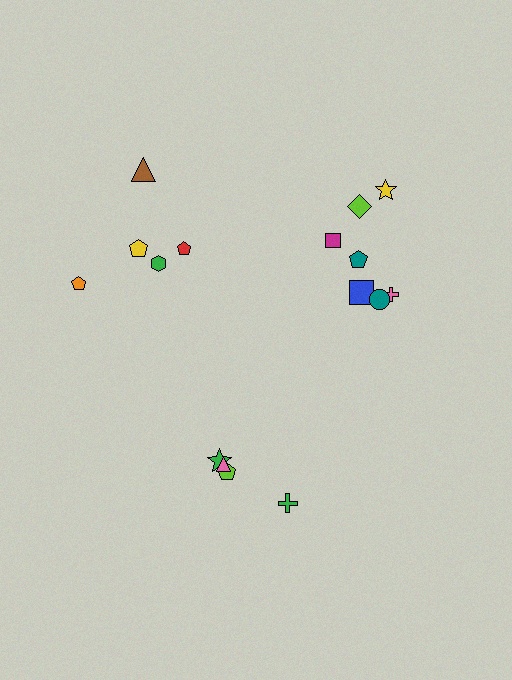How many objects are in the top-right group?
There are 7 objects.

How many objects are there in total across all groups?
There are 16 objects.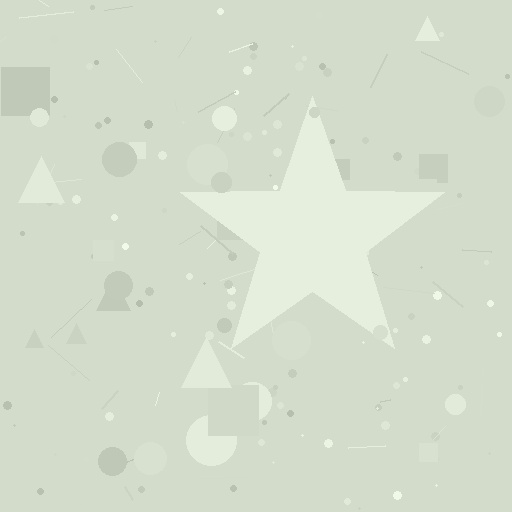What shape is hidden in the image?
A star is hidden in the image.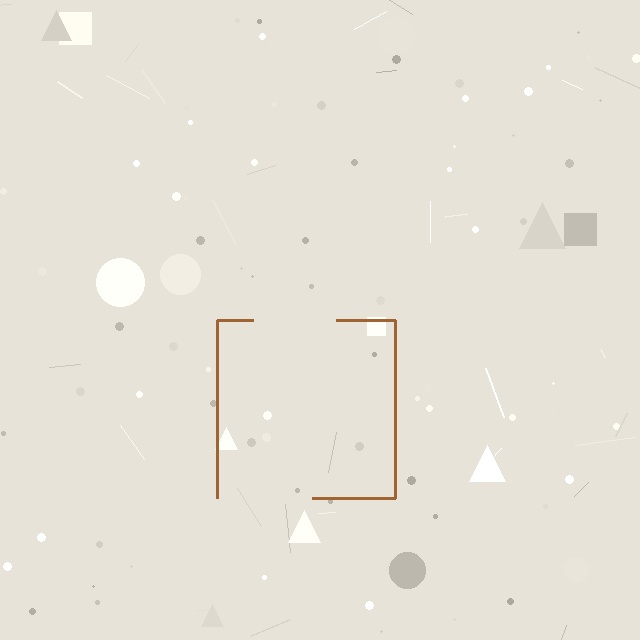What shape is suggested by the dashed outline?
The dashed outline suggests a square.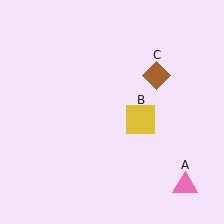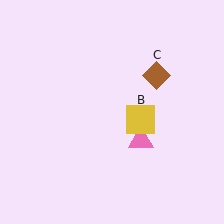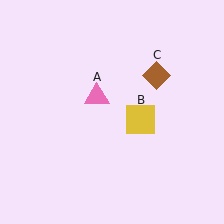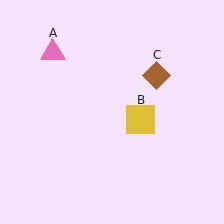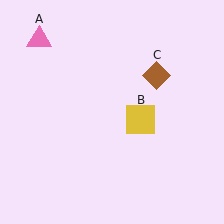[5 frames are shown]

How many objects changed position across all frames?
1 object changed position: pink triangle (object A).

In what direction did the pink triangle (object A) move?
The pink triangle (object A) moved up and to the left.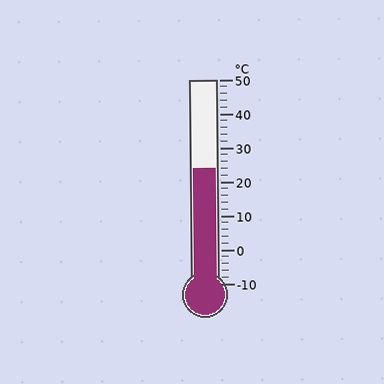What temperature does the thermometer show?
The thermometer shows approximately 24°C.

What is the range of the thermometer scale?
The thermometer scale ranges from -10°C to 50°C.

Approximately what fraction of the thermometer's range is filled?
The thermometer is filled to approximately 55% of its range.